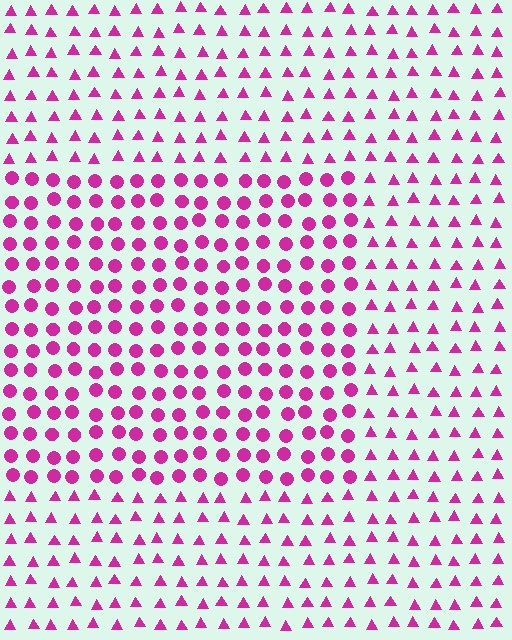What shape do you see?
I see a rectangle.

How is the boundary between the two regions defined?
The boundary is defined by a change in element shape: circles inside vs. triangles outside. All elements share the same color and spacing.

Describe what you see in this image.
The image is filled with small magenta elements arranged in a uniform grid. A rectangle-shaped region contains circles, while the surrounding area contains triangles. The boundary is defined purely by the change in element shape.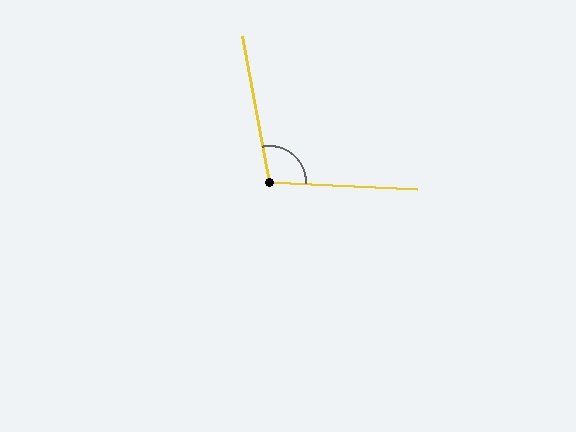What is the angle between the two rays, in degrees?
Approximately 103 degrees.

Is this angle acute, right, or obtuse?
It is obtuse.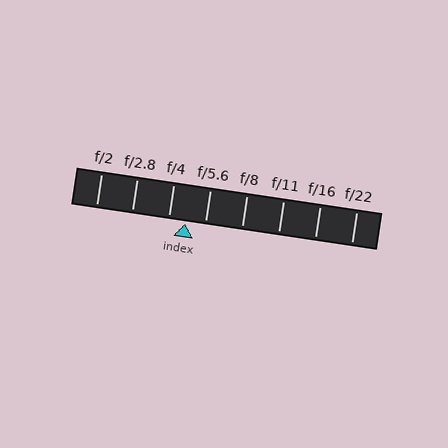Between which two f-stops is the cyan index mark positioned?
The index mark is between f/4 and f/5.6.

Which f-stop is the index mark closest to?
The index mark is closest to f/4.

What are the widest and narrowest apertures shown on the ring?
The widest aperture shown is f/2 and the narrowest is f/22.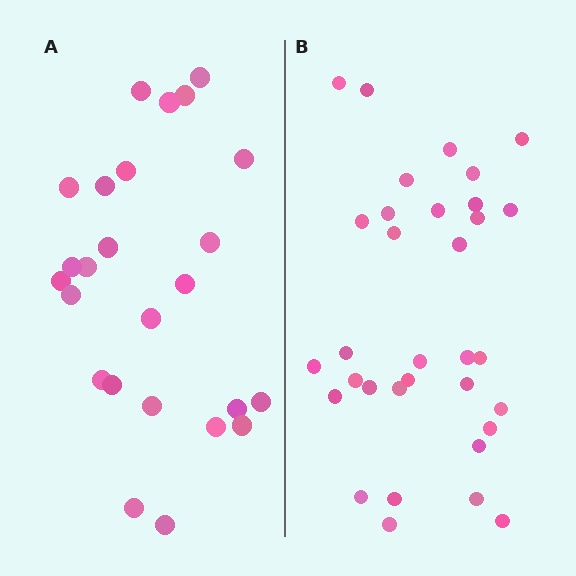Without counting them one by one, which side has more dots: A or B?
Region B (the right region) has more dots.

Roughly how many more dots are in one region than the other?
Region B has roughly 8 or so more dots than region A.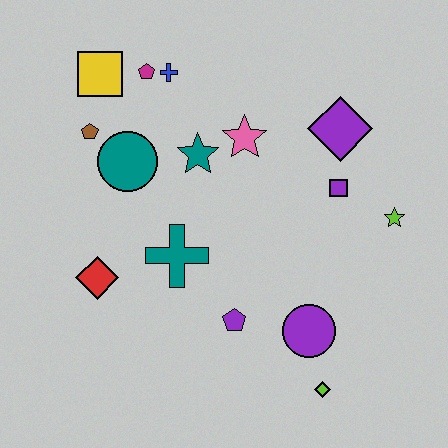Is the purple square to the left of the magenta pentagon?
No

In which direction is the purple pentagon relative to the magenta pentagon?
The purple pentagon is below the magenta pentagon.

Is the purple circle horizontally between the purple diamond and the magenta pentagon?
Yes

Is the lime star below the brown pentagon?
Yes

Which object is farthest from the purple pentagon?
The yellow square is farthest from the purple pentagon.